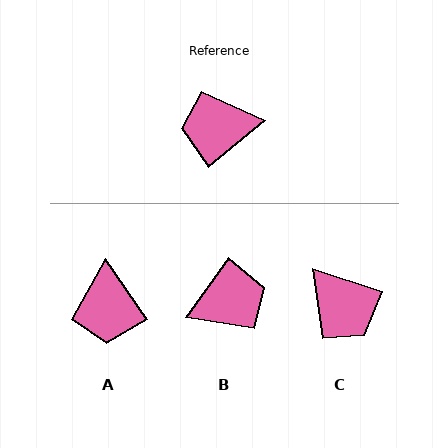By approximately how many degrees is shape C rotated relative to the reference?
Approximately 122 degrees counter-clockwise.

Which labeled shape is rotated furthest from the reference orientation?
B, about 165 degrees away.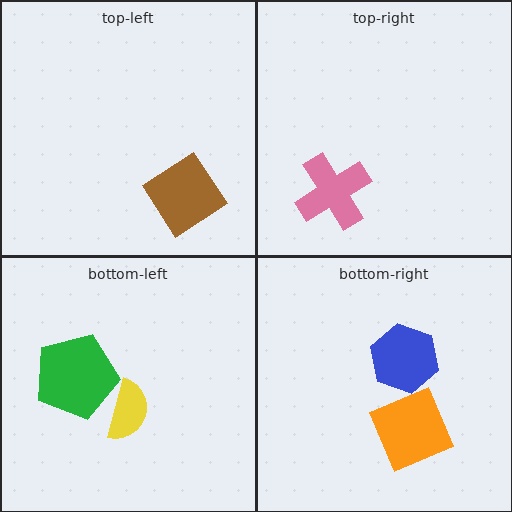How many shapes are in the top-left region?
1.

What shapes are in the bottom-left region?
The yellow semicircle, the green pentagon.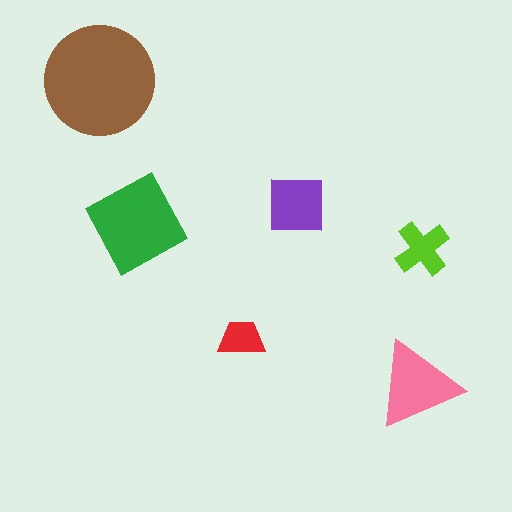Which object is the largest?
The brown circle.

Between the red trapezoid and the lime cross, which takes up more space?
The lime cross.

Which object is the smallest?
The red trapezoid.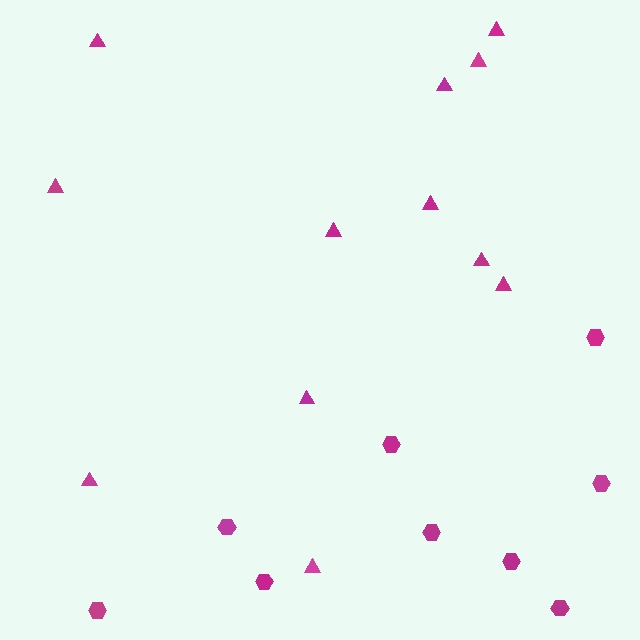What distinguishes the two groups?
There are 2 groups: one group of hexagons (9) and one group of triangles (12).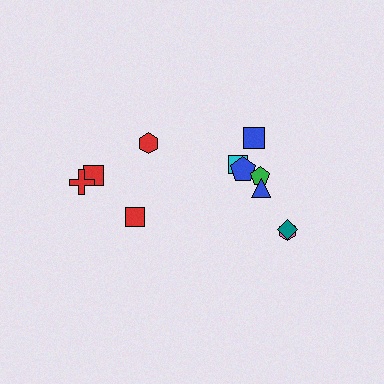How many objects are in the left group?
There are 4 objects.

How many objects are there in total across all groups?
There are 11 objects.